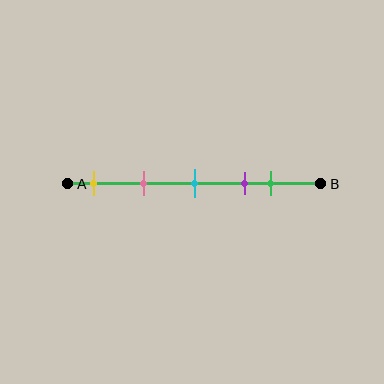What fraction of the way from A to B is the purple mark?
The purple mark is approximately 70% (0.7) of the way from A to B.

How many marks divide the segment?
There are 5 marks dividing the segment.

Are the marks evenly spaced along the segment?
No, the marks are not evenly spaced.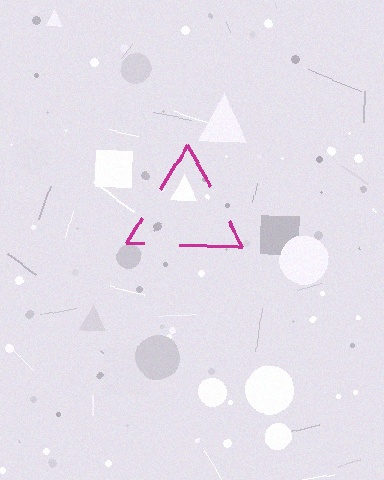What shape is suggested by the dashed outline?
The dashed outline suggests a triangle.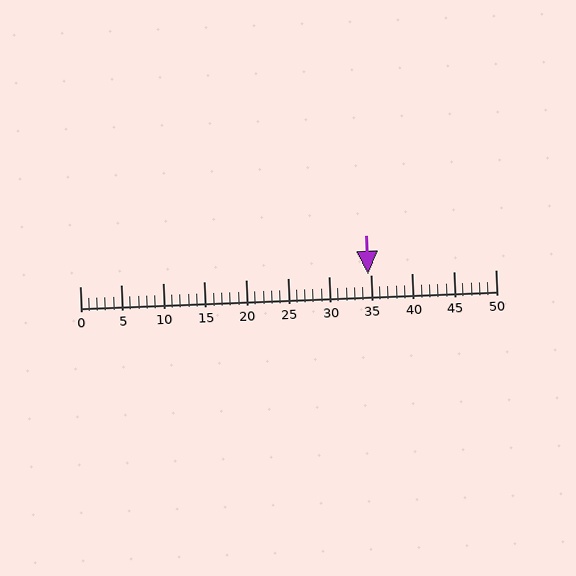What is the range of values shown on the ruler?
The ruler shows values from 0 to 50.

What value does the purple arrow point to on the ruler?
The purple arrow points to approximately 35.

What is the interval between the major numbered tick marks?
The major tick marks are spaced 5 units apart.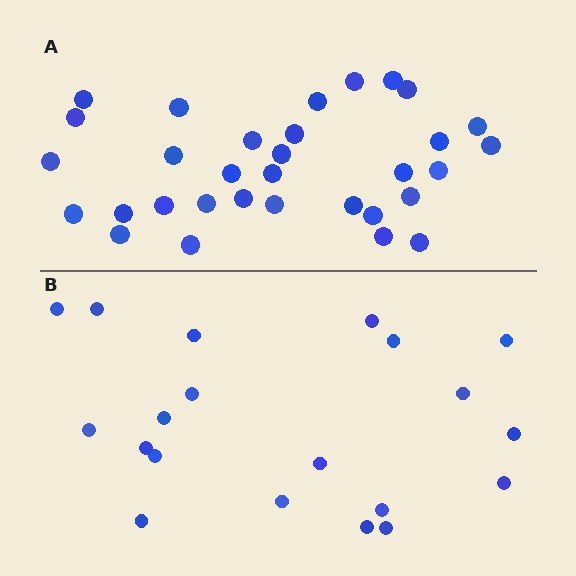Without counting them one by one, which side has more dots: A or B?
Region A (the top region) has more dots.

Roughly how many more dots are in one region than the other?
Region A has roughly 12 or so more dots than region B.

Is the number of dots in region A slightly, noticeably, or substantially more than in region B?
Region A has substantially more. The ratio is roughly 1.6 to 1.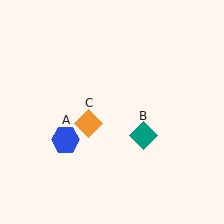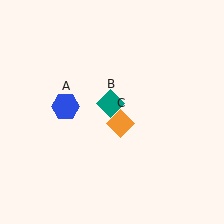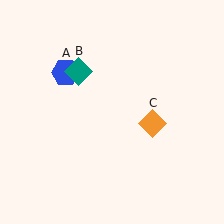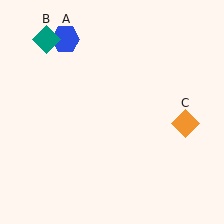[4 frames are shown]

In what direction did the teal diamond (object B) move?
The teal diamond (object B) moved up and to the left.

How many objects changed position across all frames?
3 objects changed position: blue hexagon (object A), teal diamond (object B), orange diamond (object C).